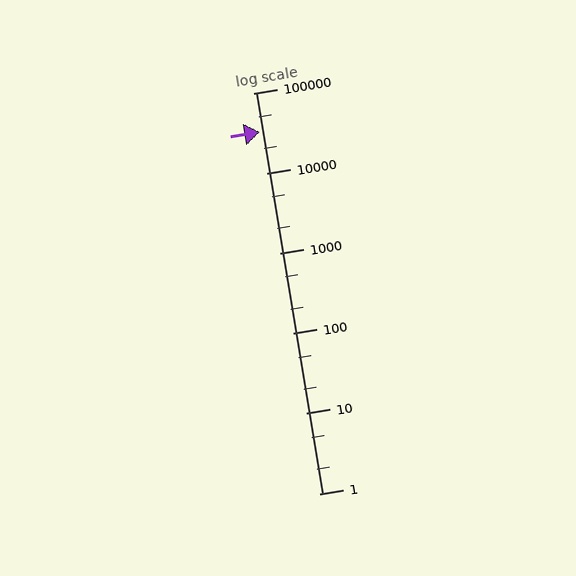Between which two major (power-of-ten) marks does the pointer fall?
The pointer is between 10000 and 100000.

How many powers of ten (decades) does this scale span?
The scale spans 5 decades, from 1 to 100000.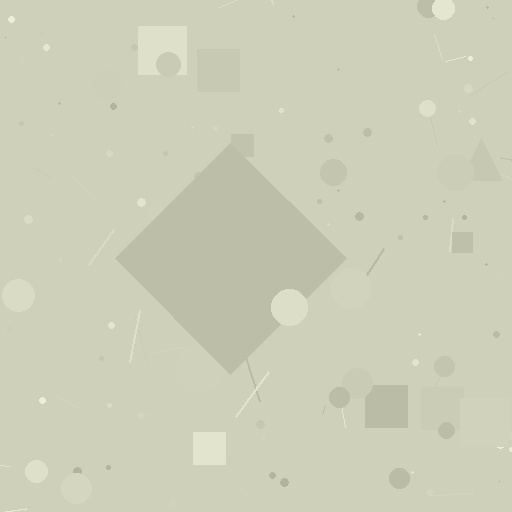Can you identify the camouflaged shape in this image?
The camouflaged shape is a diamond.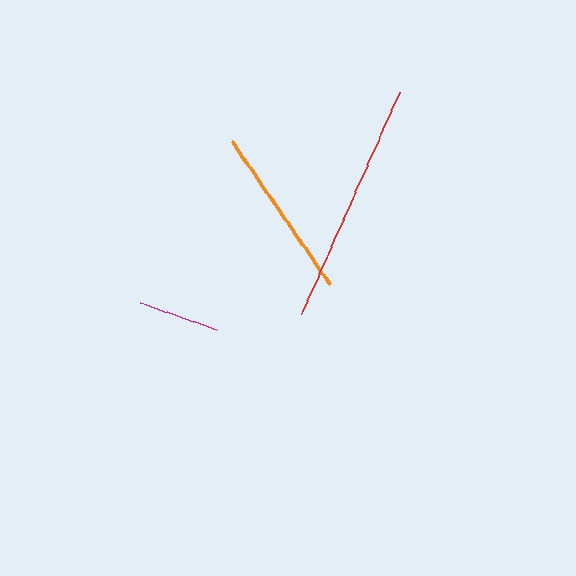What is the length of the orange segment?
The orange segment is approximately 174 pixels long.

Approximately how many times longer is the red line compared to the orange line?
The red line is approximately 1.4 times the length of the orange line.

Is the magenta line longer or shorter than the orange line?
The orange line is longer than the magenta line.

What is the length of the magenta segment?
The magenta segment is approximately 80 pixels long.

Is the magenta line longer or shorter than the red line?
The red line is longer than the magenta line.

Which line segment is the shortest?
The magenta line is the shortest at approximately 80 pixels.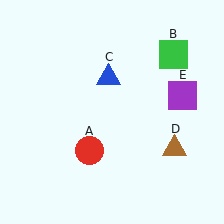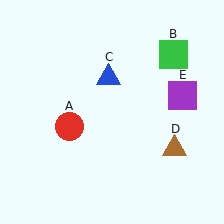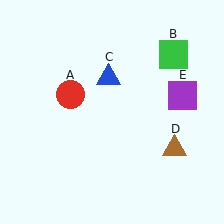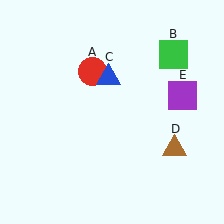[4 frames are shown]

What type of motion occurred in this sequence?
The red circle (object A) rotated clockwise around the center of the scene.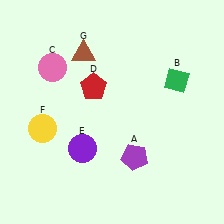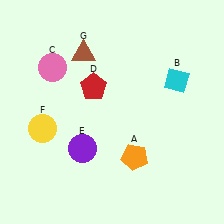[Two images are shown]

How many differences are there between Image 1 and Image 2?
There are 2 differences between the two images.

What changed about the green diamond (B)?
In Image 1, B is green. In Image 2, it changed to cyan.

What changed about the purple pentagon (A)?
In Image 1, A is purple. In Image 2, it changed to orange.